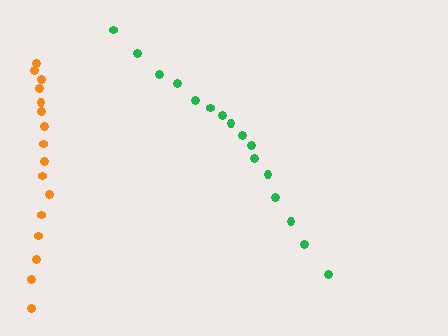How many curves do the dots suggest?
There are 2 distinct paths.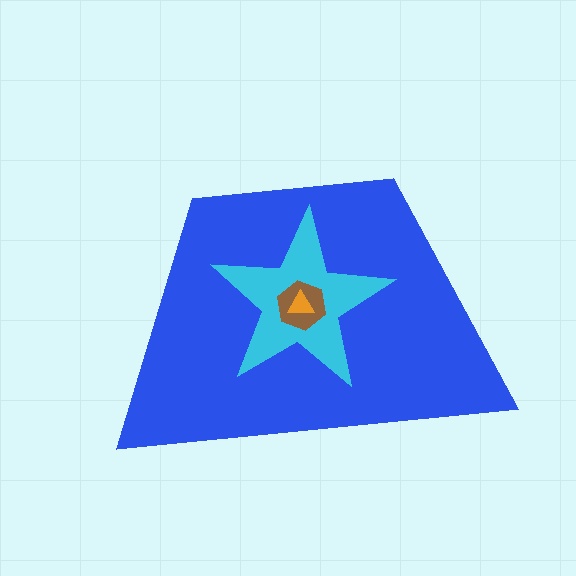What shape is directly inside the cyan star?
The brown hexagon.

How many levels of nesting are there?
4.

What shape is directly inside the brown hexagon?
The orange triangle.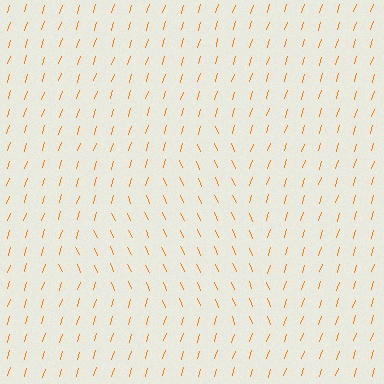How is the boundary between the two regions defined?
The boundary is defined purely by a change in line orientation (approximately 40 degrees difference). All lines are the same color and thickness.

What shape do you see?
I see a triangle.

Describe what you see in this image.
The image is filled with small orange line segments. A triangle region in the image has lines oriented differently from the surrounding lines, creating a visible texture boundary.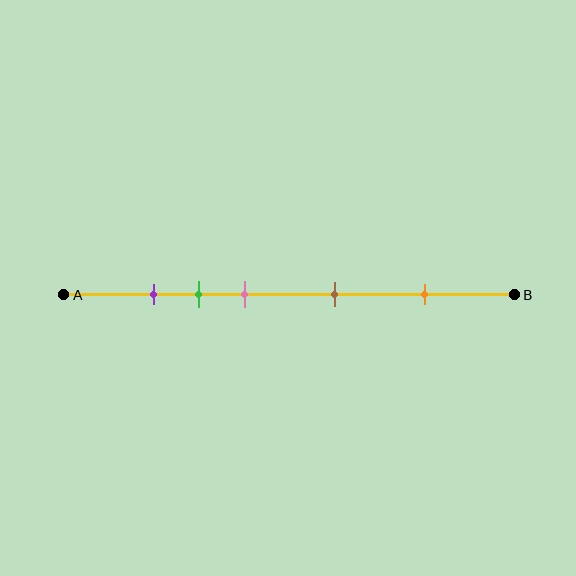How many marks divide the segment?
There are 5 marks dividing the segment.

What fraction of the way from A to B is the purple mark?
The purple mark is approximately 20% (0.2) of the way from A to B.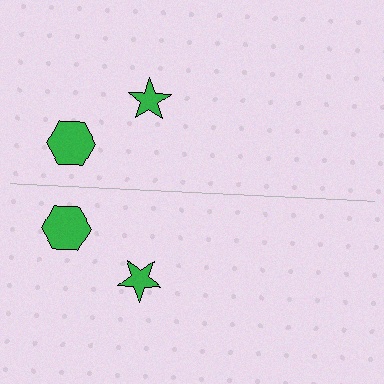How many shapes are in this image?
There are 4 shapes in this image.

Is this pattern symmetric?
Yes, this pattern has bilateral (reflection) symmetry.